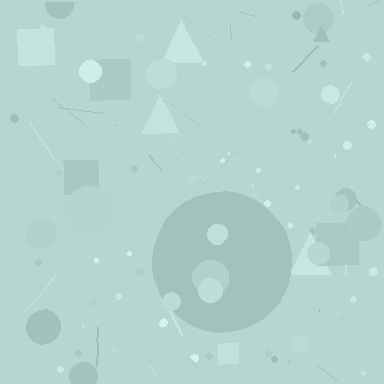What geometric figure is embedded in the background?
A circle is embedded in the background.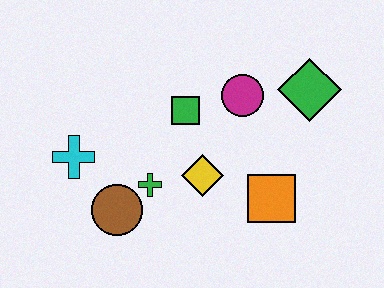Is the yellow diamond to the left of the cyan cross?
No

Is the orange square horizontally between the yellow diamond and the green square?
No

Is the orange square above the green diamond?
No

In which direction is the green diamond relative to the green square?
The green diamond is to the right of the green square.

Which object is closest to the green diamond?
The magenta circle is closest to the green diamond.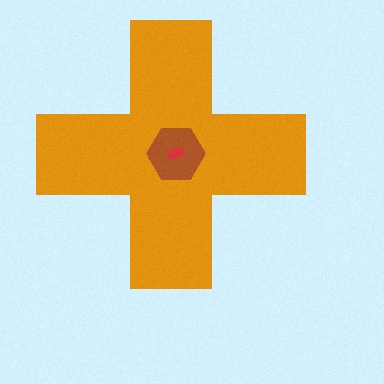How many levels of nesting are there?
3.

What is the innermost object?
The red rectangle.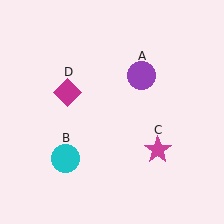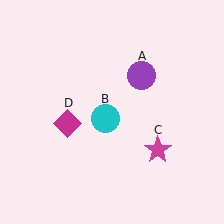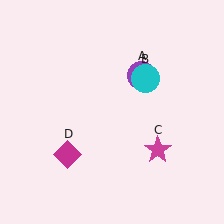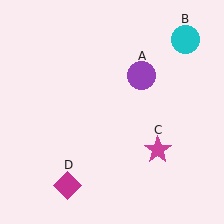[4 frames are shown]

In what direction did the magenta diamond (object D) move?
The magenta diamond (object D) moved down.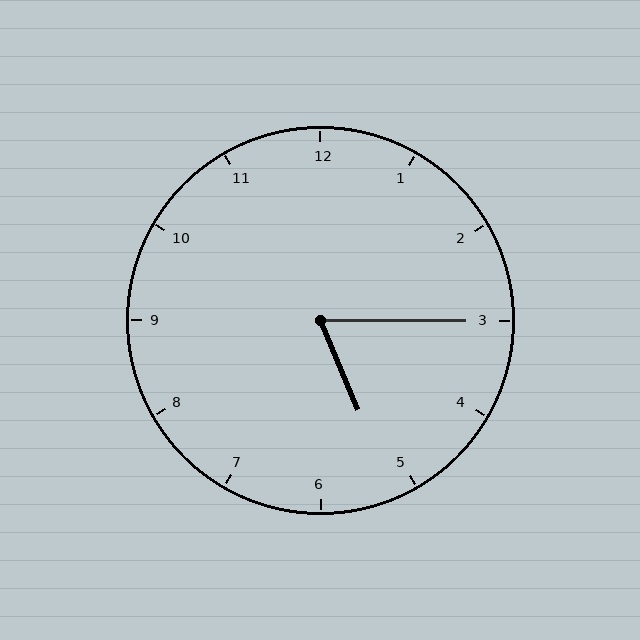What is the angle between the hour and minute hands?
Approximately 68 degrees.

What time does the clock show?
5:15.